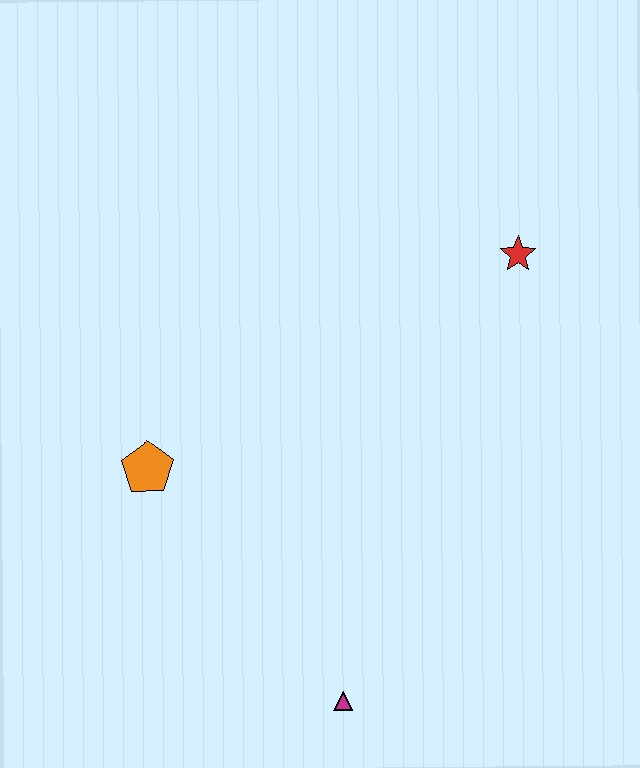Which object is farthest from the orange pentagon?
The red star is farthest from the orange pentagon.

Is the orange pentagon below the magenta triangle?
No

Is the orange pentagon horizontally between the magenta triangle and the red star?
No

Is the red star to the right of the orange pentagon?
Yes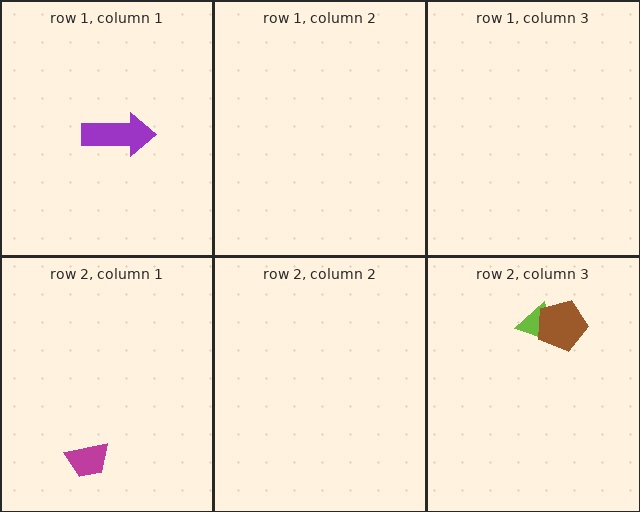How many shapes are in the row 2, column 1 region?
1.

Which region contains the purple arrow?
The row 1, column 1 region.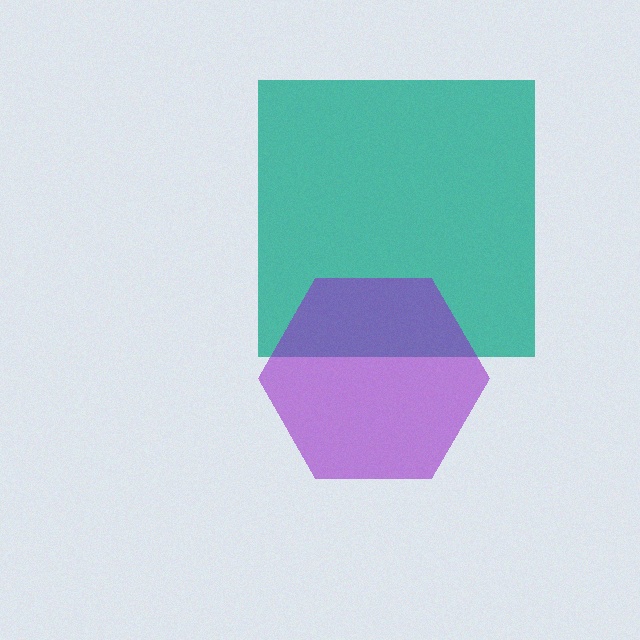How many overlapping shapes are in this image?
There are 2 overlapping shapes in the image.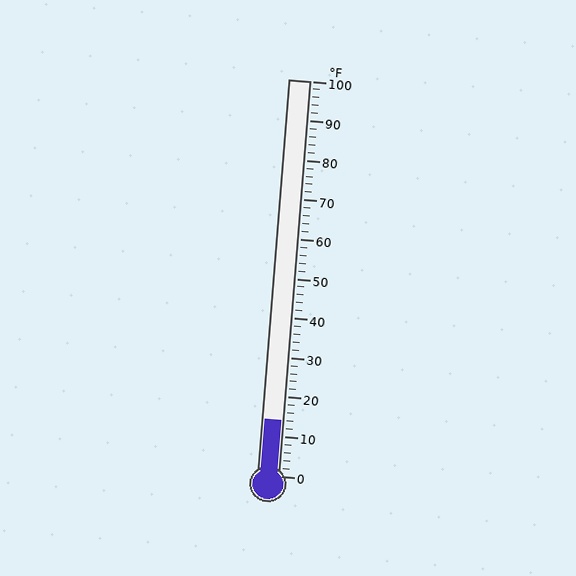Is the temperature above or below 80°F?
The temperature is below 80°F.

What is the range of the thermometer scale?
The thermometer scale ranges from 0°F to 100°F.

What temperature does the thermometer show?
The thermometer shows approximately 14°F.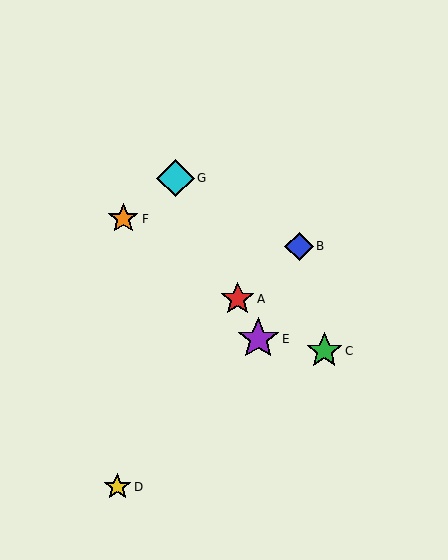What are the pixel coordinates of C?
Object C is at (324, 351).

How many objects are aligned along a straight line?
3 objects (A, E, G) are aligned along a straight line.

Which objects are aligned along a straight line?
Objects A, E, G are aligned along a straight line.